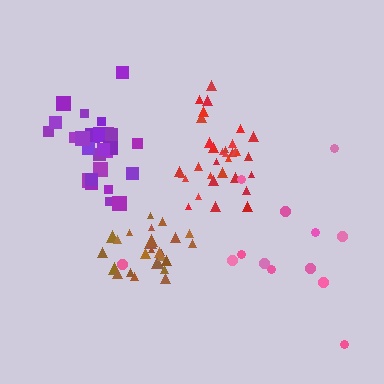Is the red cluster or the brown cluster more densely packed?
Brown.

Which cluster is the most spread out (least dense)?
Pink.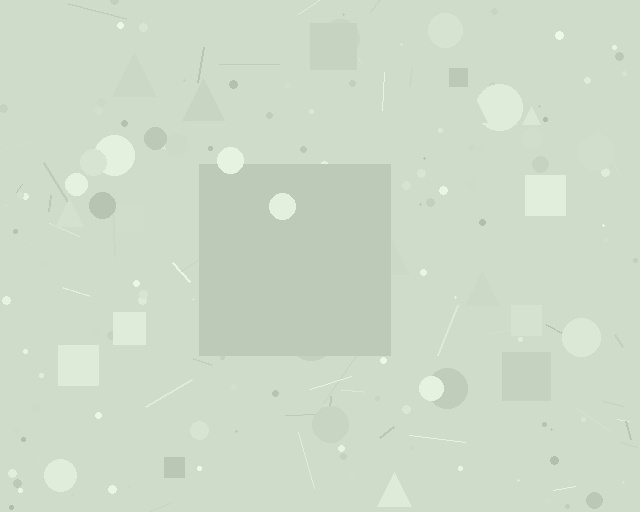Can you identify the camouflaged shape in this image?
The camouflaged shape is a square.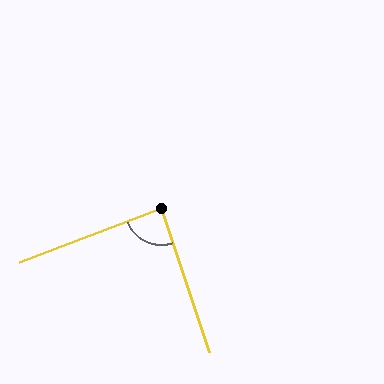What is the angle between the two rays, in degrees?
Approximately 88 degrees.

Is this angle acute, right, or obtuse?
It is approximately a right angle.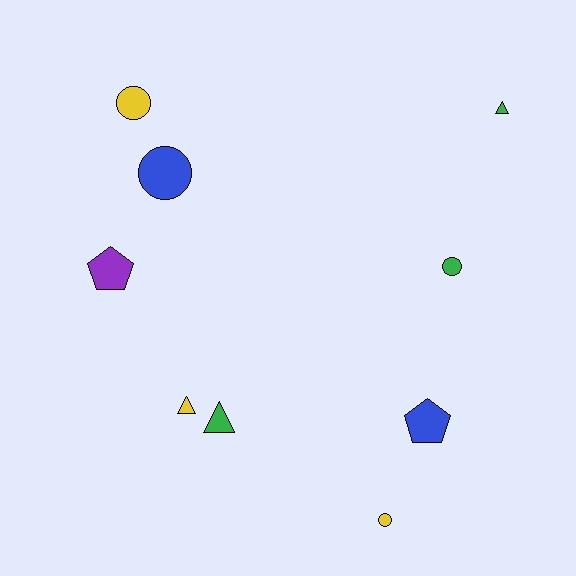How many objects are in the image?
There are 9 objects.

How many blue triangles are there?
There are no blue triangles.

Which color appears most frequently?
Yellow, with 3 objects.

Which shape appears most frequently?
Circle, with 4 objects.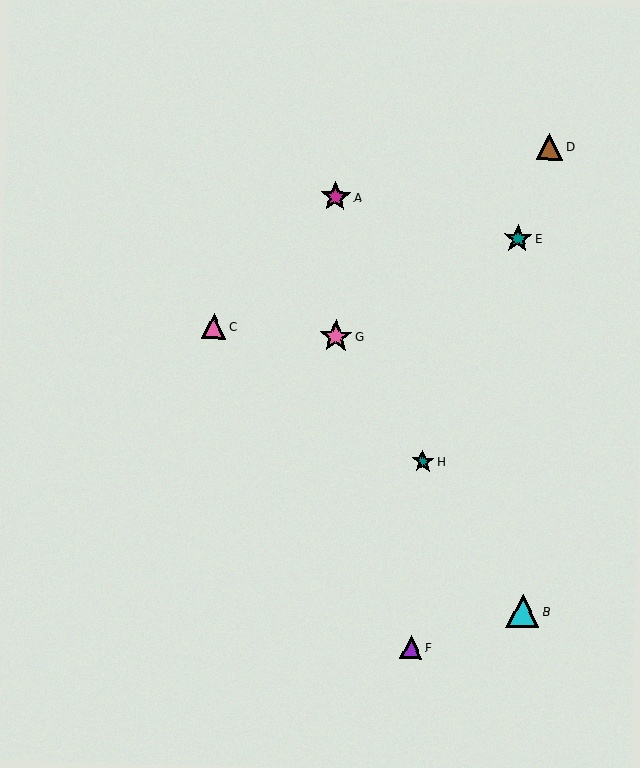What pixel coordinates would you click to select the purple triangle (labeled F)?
Click at (411, 647) to select the purple triangle F.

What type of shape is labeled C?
Shape C is a pink triangle.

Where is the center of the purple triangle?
The center of the purple triangle is at (411, 647).